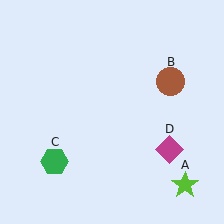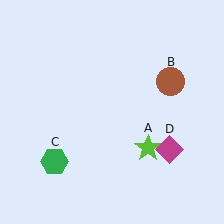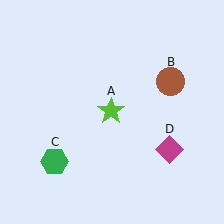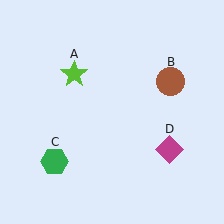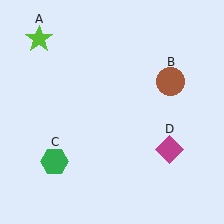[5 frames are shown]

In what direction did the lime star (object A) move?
The lime star (object A) moved up and to the left.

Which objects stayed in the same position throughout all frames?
Brown circle (object B) and green hexagon (object C) and magenta diamond (object D) remained stationary.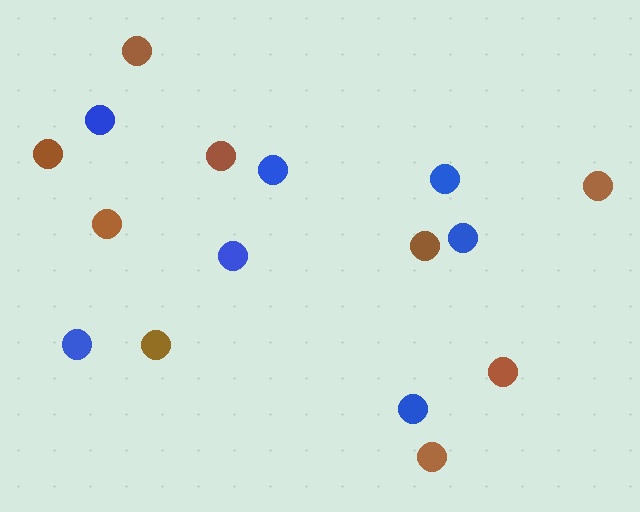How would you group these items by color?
There are 2 groups: one group of blue circles (7) and one group of brown circles (9).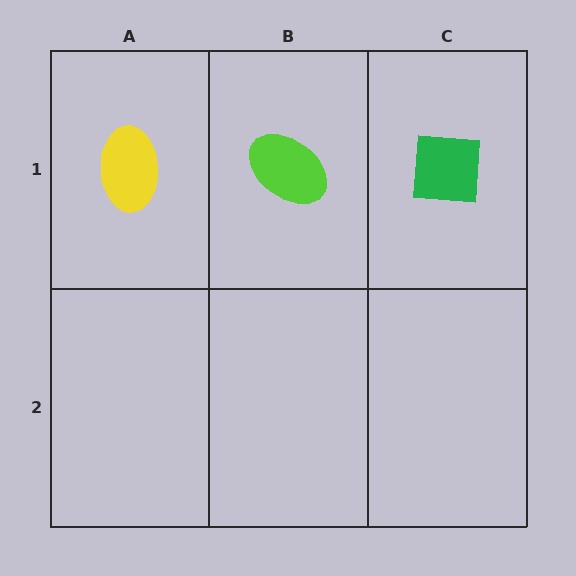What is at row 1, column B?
A lime ellipse.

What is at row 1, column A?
A yellow ellipse.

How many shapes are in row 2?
0 shapes.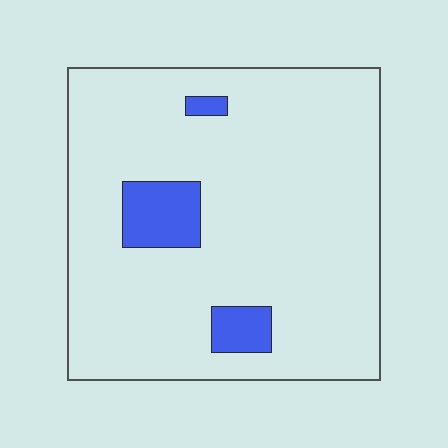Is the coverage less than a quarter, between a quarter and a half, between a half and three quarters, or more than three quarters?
Less than a quarter.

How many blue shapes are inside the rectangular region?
3.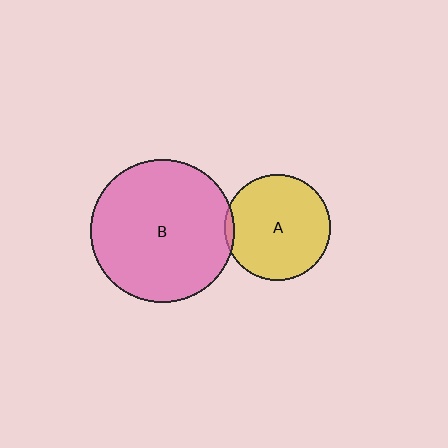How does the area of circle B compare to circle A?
Approximately 1.8 times.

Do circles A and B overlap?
Yes.